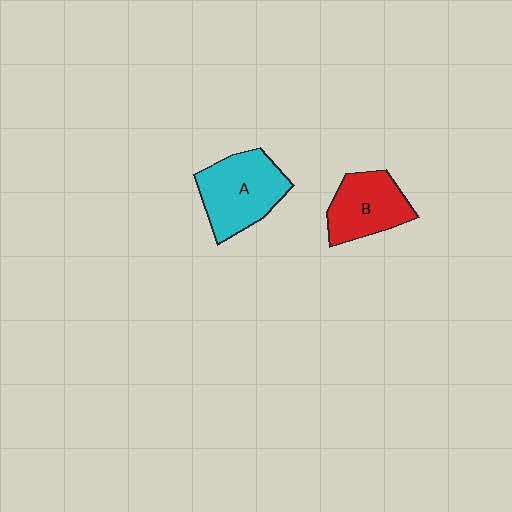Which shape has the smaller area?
Shape B (red).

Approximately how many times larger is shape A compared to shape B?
Approximately 1.2 times.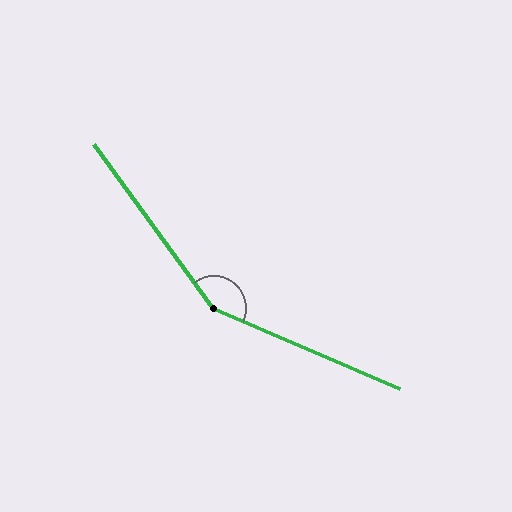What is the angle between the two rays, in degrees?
Approximately 150 degrees.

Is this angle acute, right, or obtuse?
It is obtuse.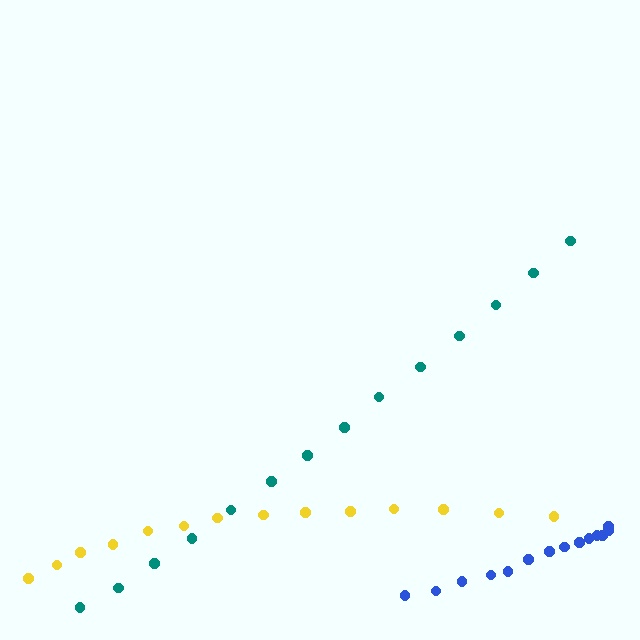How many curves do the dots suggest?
There are 3 distinct paths.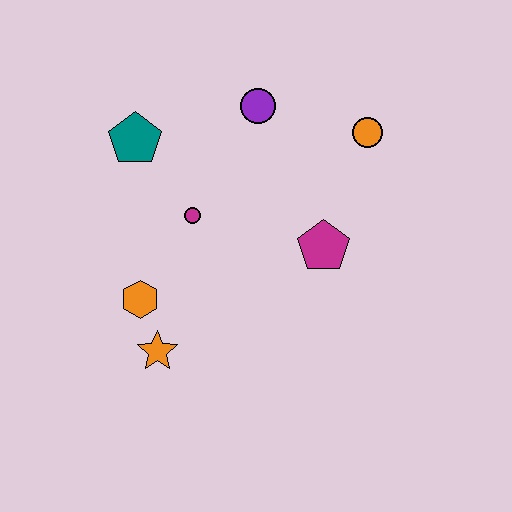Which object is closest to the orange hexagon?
The orange star is closest to the orange hexagon.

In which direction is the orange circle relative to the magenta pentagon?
The orange circle is above the magenta pentagon.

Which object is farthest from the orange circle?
The orange star is farthest from the orange circle.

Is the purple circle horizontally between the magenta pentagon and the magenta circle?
Yes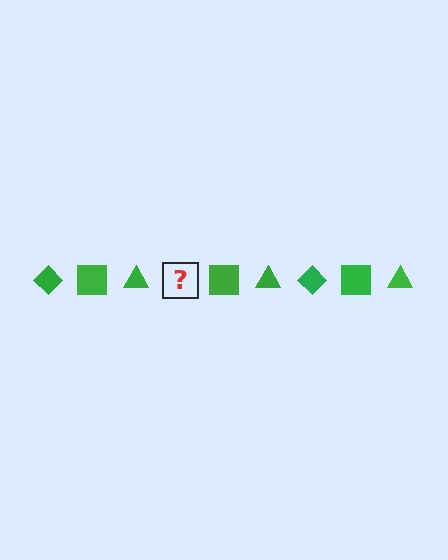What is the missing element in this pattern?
The missing element is a green diamond.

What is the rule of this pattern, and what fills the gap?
The rule is that the pattern cycles through diamond, square, triangle shapes in green. The gap should be filled with a green diamond.